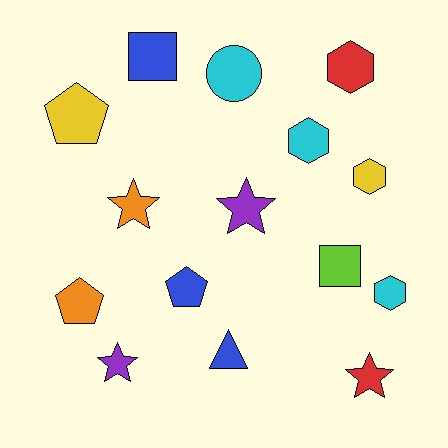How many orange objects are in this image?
There are 2 orange objects.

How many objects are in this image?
There are 15 objects.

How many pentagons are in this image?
There are 3 pentagons.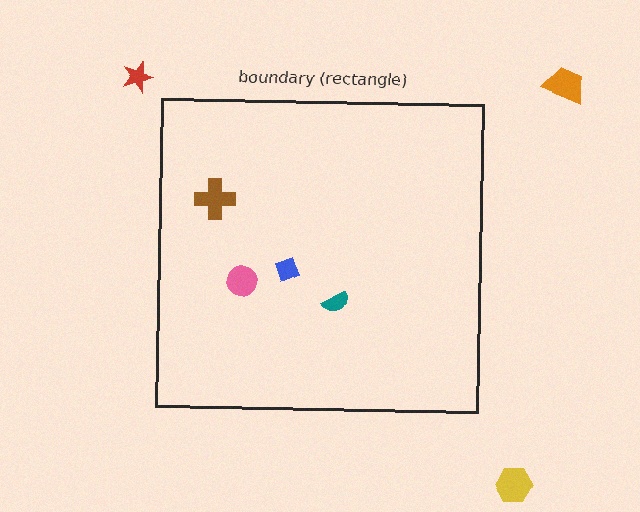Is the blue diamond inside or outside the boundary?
Inside.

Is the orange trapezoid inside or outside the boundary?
Outside.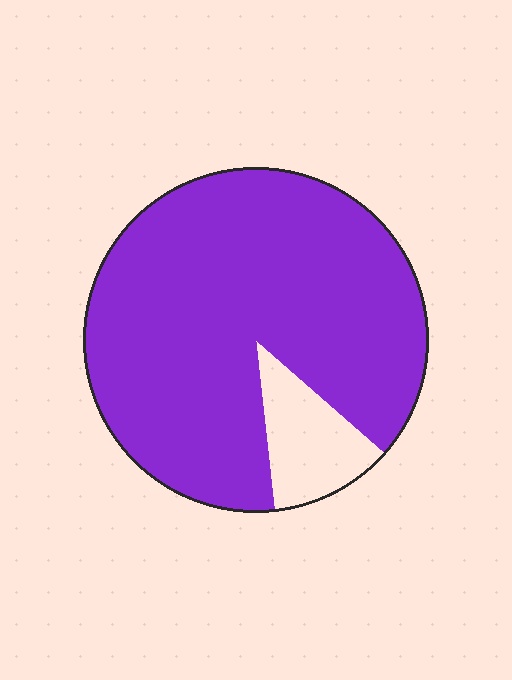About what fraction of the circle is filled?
About seven eighths (7/8).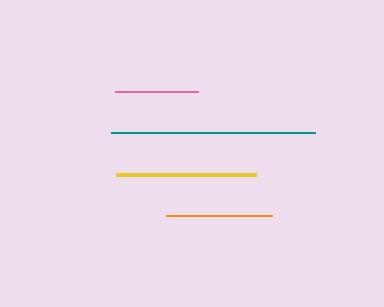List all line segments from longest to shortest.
From longest to shortest: teal, yellow, orange, pink.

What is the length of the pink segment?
The pink segment is approximately 83 pixels long.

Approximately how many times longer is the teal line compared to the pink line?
The teal line is approximately 2.5 times the length of the pink line.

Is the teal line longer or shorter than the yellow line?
The teal line is longer than the yellow line.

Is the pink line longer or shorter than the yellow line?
The yellow line is longer than the pink line.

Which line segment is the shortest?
The pink line is the shortest at approximately 83 pixels.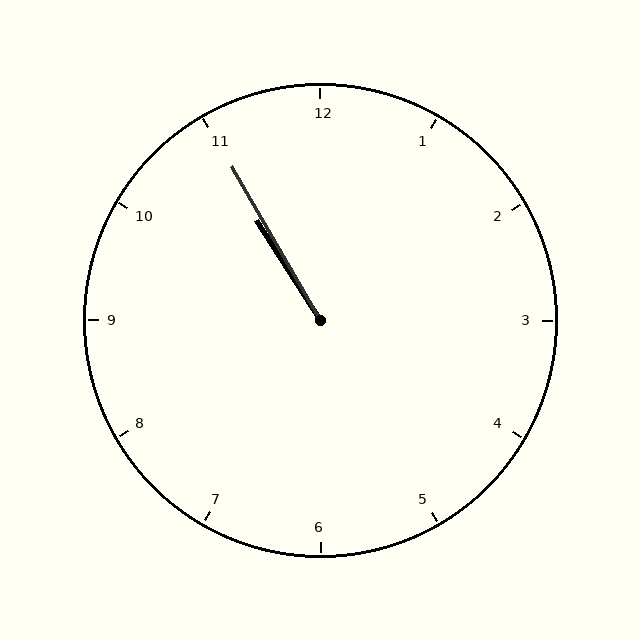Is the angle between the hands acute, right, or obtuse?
It is acute.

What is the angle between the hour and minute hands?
Approximately 2 degrees.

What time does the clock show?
10:55.